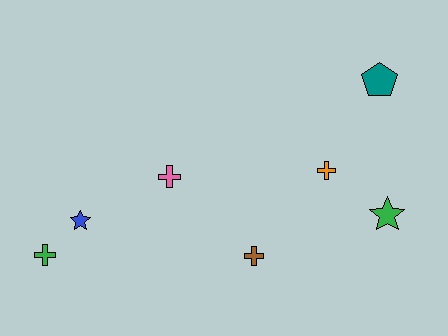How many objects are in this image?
There are 7 objects.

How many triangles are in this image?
There are no triangles.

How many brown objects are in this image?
There is 1 brown object.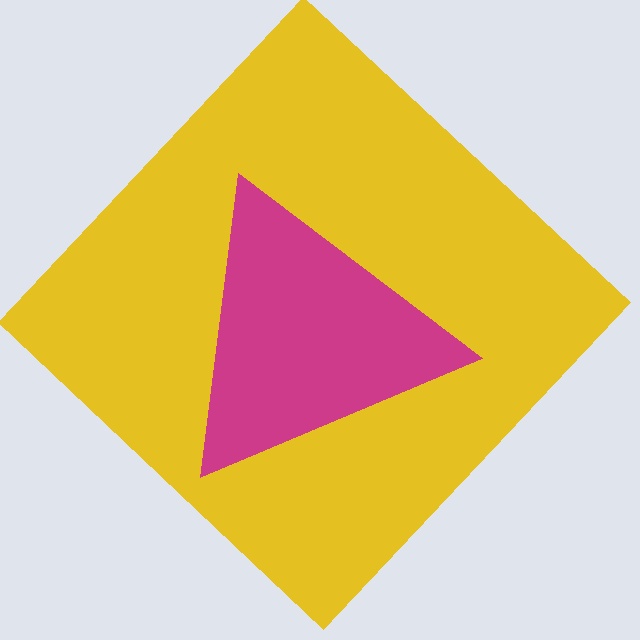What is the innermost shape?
The magenta triangle.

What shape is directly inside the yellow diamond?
The magenta triangle.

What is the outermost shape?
The yellow diamond.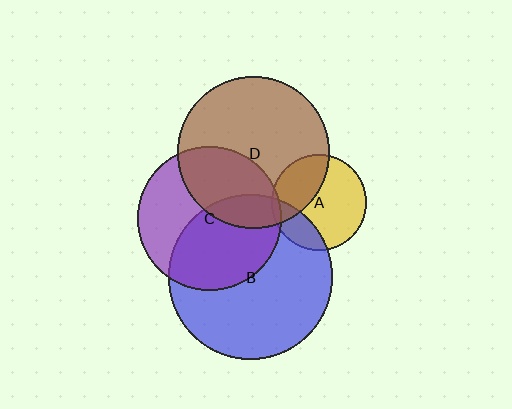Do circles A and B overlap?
Yes.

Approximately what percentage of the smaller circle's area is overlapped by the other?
Approximately 20%.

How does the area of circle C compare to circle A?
Approximately 2.3 times.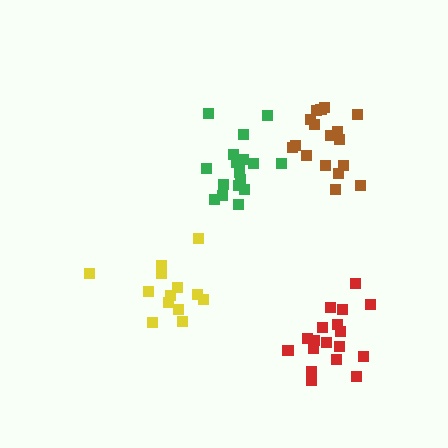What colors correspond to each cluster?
The clusters are colored: yellow, brown, green, red.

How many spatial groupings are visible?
There are 4 spatial groupings.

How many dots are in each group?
Group 1: 13 dots, Group 2: 17 dots, Group 3: 18 dots, Group 4: 18 dots (66 total).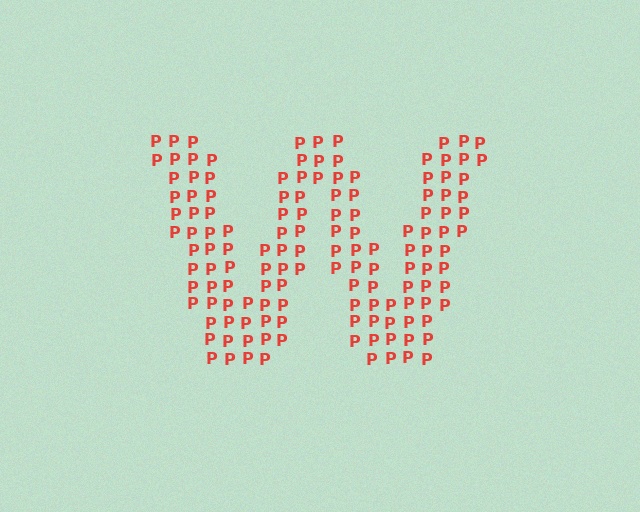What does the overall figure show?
The overall figure shows the letter W.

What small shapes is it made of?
It is made of small letter P's.